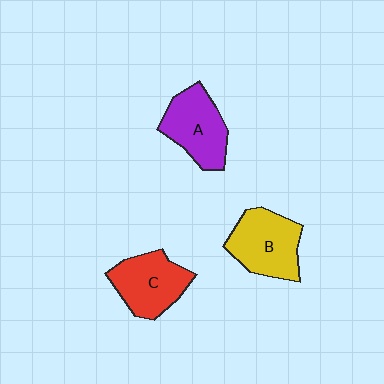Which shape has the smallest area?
Shape C (red).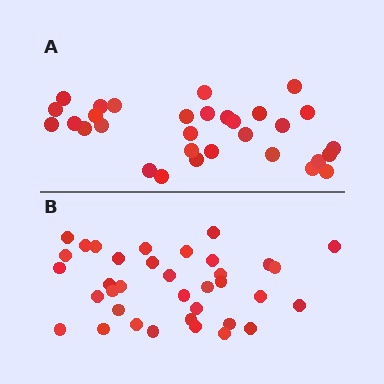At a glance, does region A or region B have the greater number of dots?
Region B (the bottom region) has more dots.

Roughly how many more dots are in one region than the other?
Region B has about 5 more dots than region A.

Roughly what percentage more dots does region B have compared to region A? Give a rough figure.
About 15% more.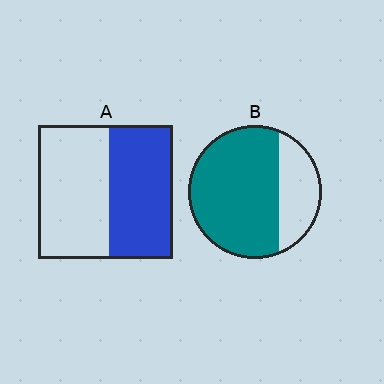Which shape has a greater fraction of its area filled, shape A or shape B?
Shape B.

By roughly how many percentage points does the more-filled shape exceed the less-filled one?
By roughly 25 percentage points (B over A).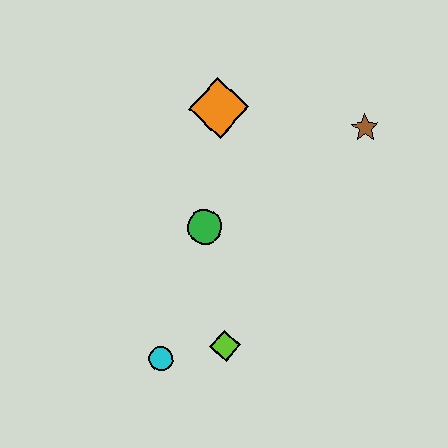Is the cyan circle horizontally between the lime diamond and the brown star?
No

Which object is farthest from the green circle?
The brown star is farthest from the green circle.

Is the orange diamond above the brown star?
Yes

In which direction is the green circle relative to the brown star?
The green circle is to the left of the brown star.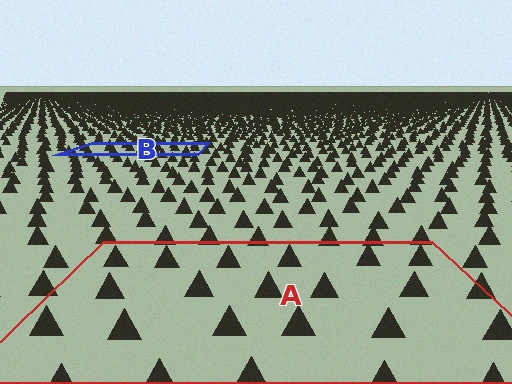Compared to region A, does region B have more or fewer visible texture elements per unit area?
Region B has more texture elements per unit area — they are packed more densely because it is farther away.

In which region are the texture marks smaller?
The texture marks are smaller in region B, because it is farther away.